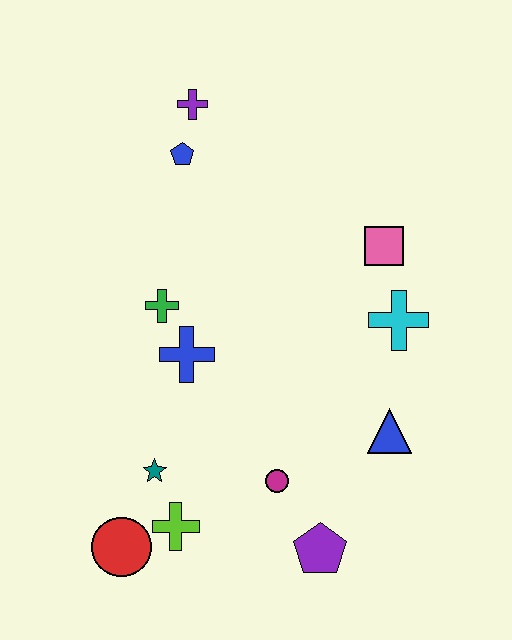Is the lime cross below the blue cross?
Yes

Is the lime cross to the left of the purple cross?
Yes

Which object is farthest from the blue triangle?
The purple cross is farthest from the blue triangle.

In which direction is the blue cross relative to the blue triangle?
The blue cross is to the left of the blue triangle.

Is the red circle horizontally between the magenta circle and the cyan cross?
No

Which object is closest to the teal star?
The lime cross is closest to the teal star.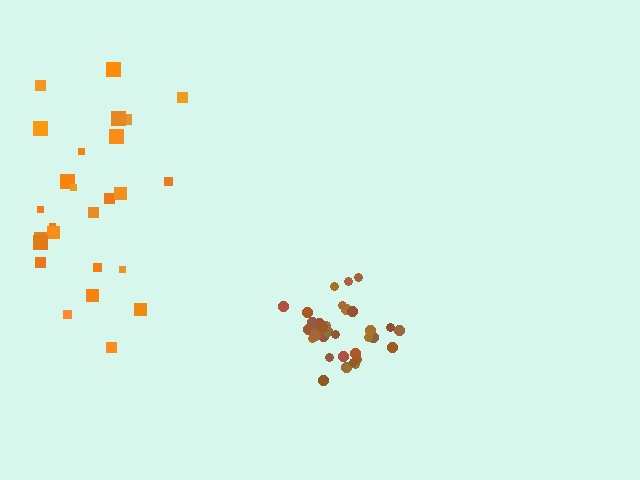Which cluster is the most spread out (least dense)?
Orange.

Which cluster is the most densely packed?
Brown.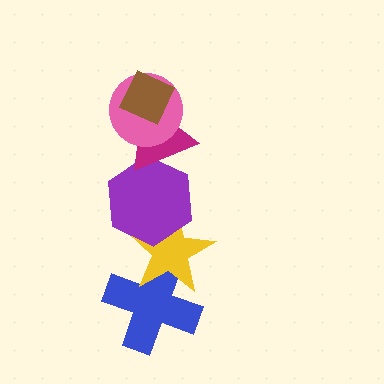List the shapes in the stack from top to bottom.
From top to bottom: the brown diamond, the pink circle, the magenta triangle, the purple hexagon, the yellow star, the blue cross.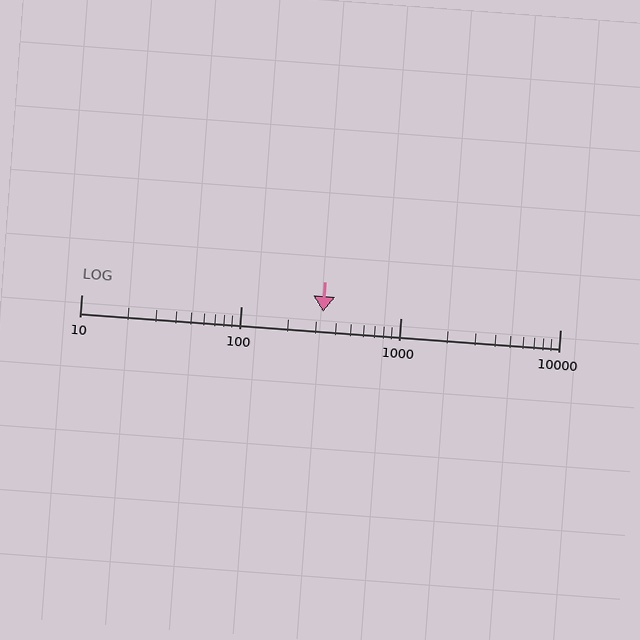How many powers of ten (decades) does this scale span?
The scale spans 3 decades, from 10 to 10000.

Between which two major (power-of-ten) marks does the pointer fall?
The pointer is between 100 and 1000.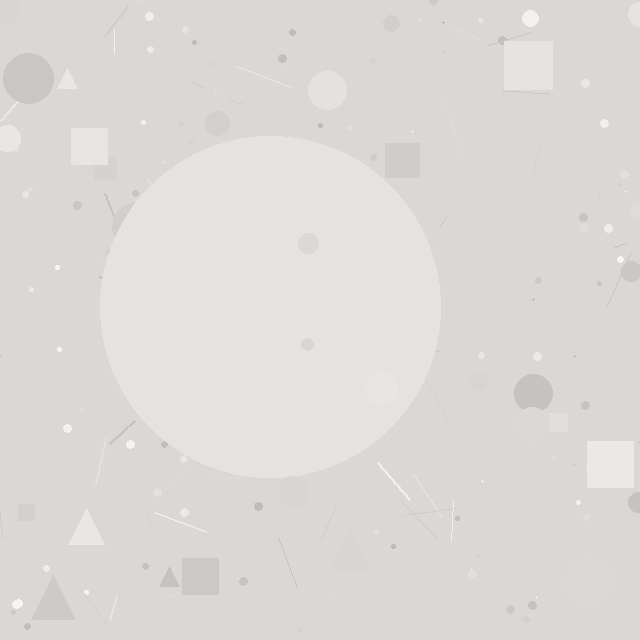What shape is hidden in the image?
A circle is hidden in the image.